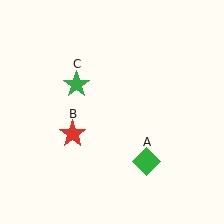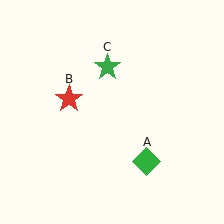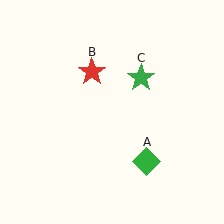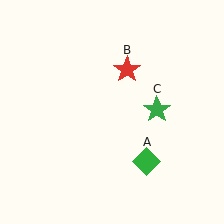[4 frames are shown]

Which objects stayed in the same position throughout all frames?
Green diamond (object A) remained stationary.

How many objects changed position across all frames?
2 objects changed position: red star (object B), green star (object C).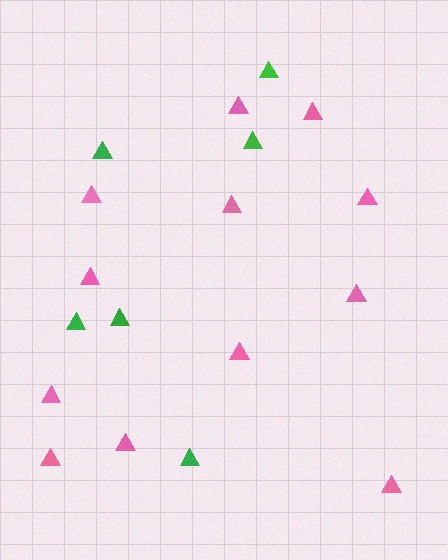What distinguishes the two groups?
There are 2 groups: one group of pink triangles (12) and one group of green triangles (6).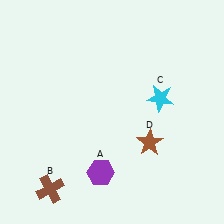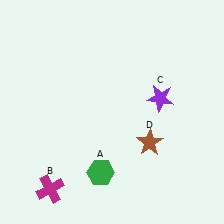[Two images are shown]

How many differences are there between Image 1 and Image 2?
There are 3 differences between the two images.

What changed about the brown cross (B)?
In Image 1, B is brown. In Image 2, it changed to magenta.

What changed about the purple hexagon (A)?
In Image 1, A is purple. In Image 2, it changed to green.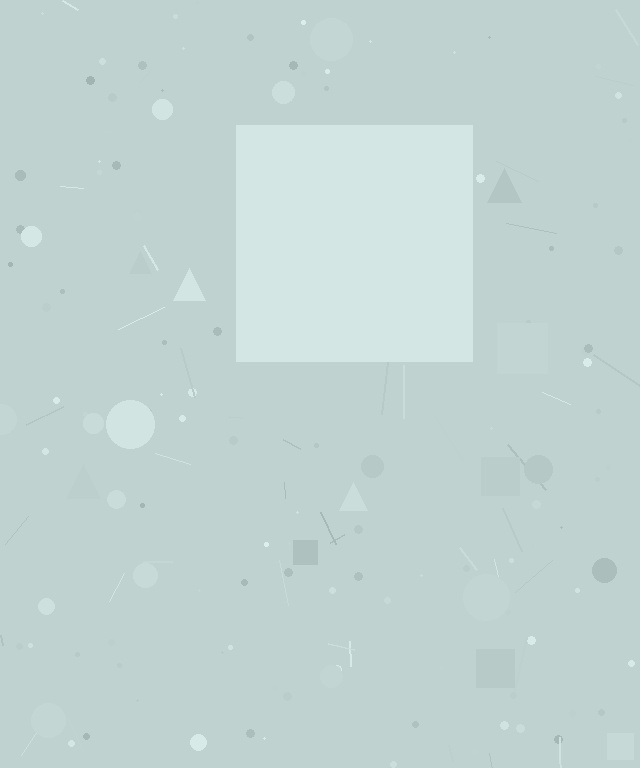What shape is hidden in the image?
A square is hidden in the image.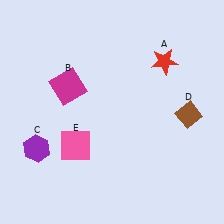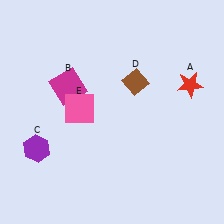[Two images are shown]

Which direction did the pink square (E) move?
The pink square (E) moved up.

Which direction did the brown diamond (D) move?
The brown diamond (D) moved left.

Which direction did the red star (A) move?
The red star (A) moved right.